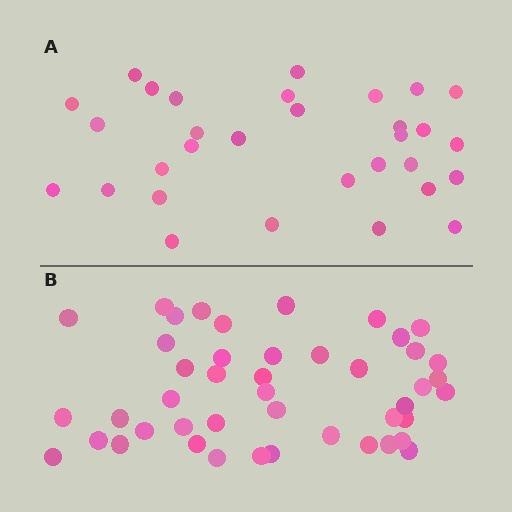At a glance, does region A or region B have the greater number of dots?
Region B (the bottom region) has more dots.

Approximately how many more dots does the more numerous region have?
Region B has approximately 15 more dots than region A.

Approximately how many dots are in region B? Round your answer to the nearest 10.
About 40 dots. (The exact count is 45, which rounds to 40.)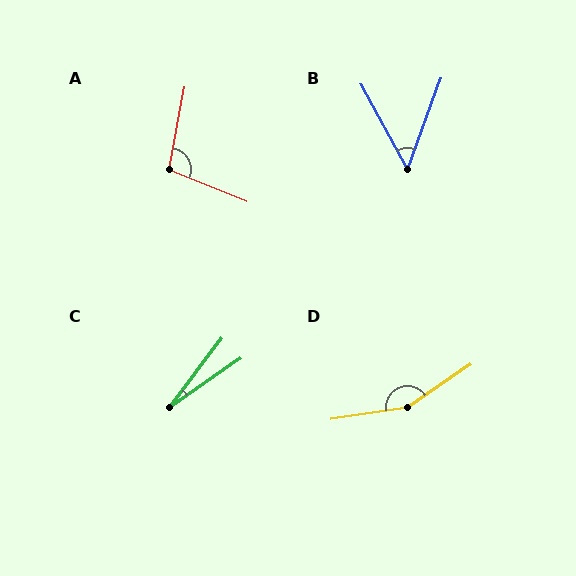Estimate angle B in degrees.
Approximately 49 degrees.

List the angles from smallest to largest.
C (18°), B (49°), A (101°), D (154°).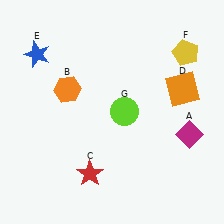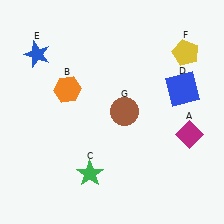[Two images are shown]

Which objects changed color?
C changed from red to green. D changed from orange to blue. G changed from lime to brown.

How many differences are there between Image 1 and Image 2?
There are 3 differences between the two images.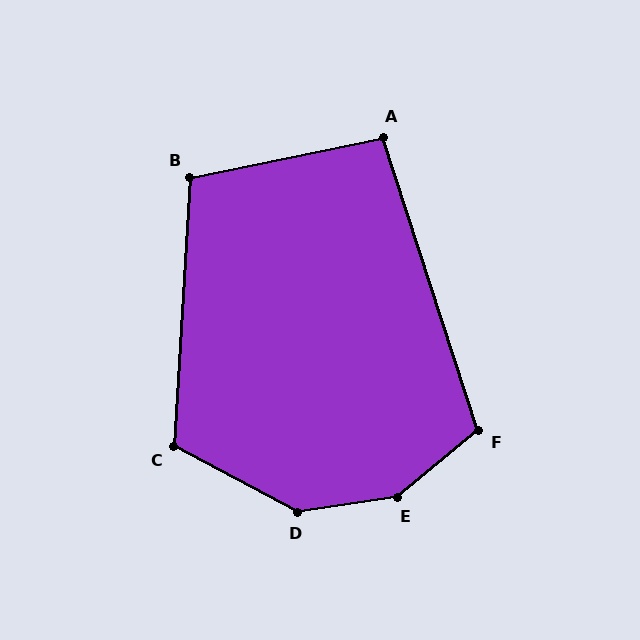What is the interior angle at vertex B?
Approximately 105 degrees (obtuse).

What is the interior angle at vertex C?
Approximately 115 degrees (obtuse).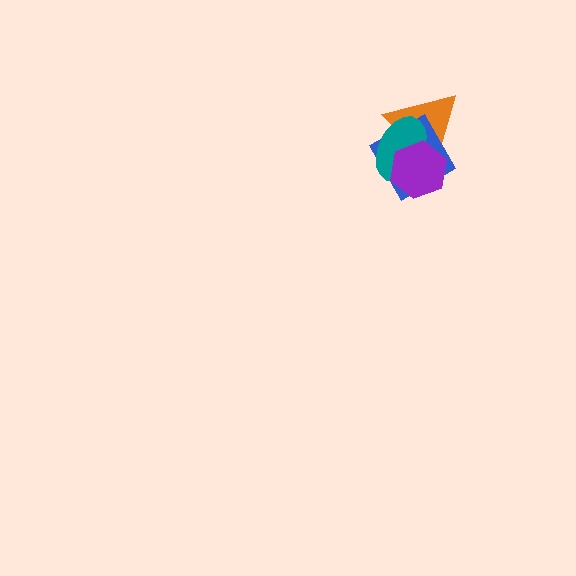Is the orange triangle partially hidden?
Yes, it is partially covered by another shape.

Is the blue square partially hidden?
Yes, it is partially covered by another shape.